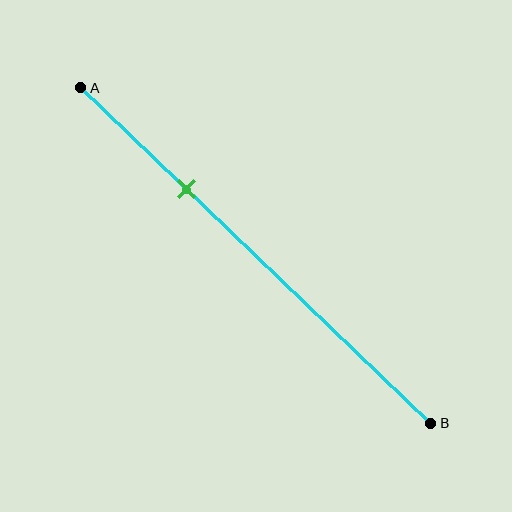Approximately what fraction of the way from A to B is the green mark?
The green mark is approximately 30% of the way from A to B.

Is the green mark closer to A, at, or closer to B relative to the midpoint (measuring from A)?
The green mark is closer to point A than the midpoint of segment AB.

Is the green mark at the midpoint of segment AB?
No, the mark is at about 30% from A, not at the 50% midpoint.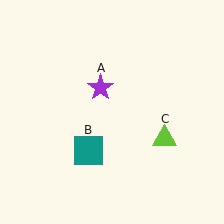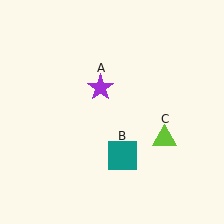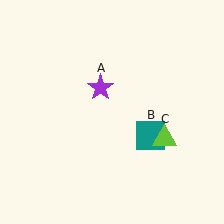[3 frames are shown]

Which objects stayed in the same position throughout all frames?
Purple star (object A) and lime triangle (object C) remained stationary.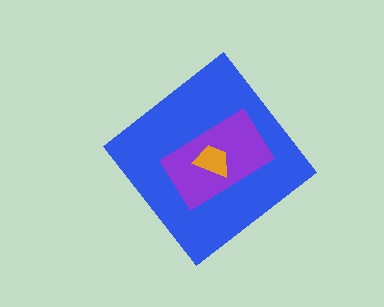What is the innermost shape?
The orange trapezoid.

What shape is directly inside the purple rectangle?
The orange trapezoid.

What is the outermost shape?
The blue diamond.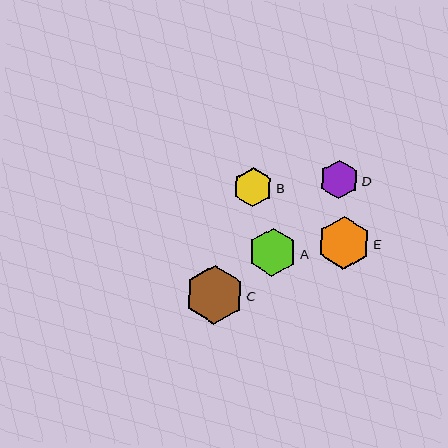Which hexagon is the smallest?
Hexagon D is the smallest with a size of approximately 39 pixels.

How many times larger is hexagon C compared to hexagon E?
Hexagon C is approximately 1.1 times the size of hexagon E.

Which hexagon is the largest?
Hexagon C is the largest with a size of approximately 59 pixels.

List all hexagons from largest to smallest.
From largest to smallest: C, E, A, B, D.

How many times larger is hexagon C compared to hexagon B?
Hexagon C is approximately 1.5 times the size of hexagon B.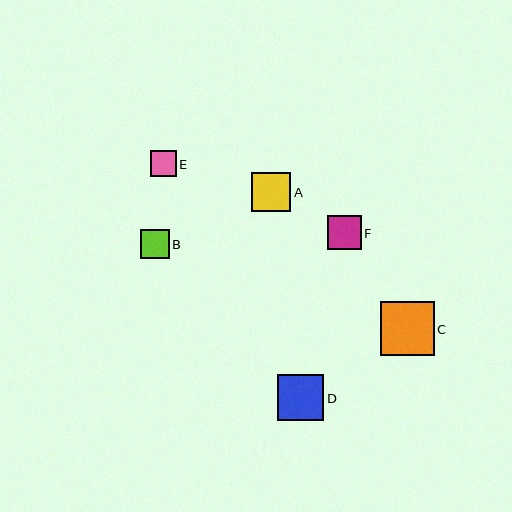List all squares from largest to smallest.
From largest to smallest: C, D, A, F, B, E.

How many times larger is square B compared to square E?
Square B is approximately 1.1 times the size of square E.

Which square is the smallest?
Square E is the smallest with a size of approximately 26 pixels.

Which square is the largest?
Square C is the largest with a size of approximately 54 pixels.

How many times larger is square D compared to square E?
Square D is approximately 1.8 times the size of square E.